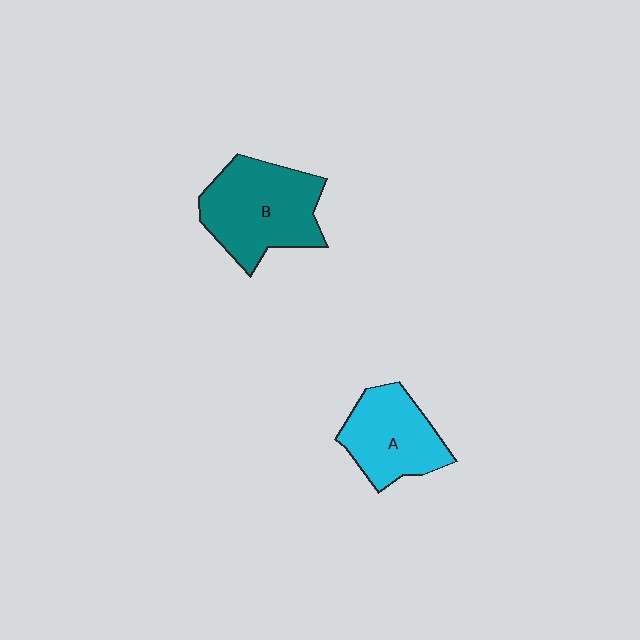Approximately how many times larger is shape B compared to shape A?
Approximately 1.3 times.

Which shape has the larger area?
Shape B (teal).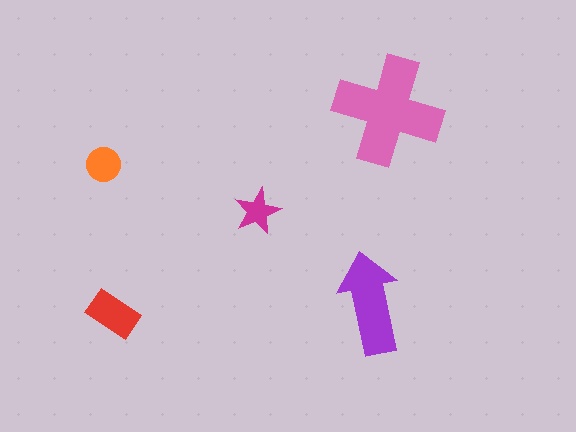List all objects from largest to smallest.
The pink cross, the purple arrow, the red rectangle, the orange circle, the magenta star.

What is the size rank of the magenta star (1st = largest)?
5th.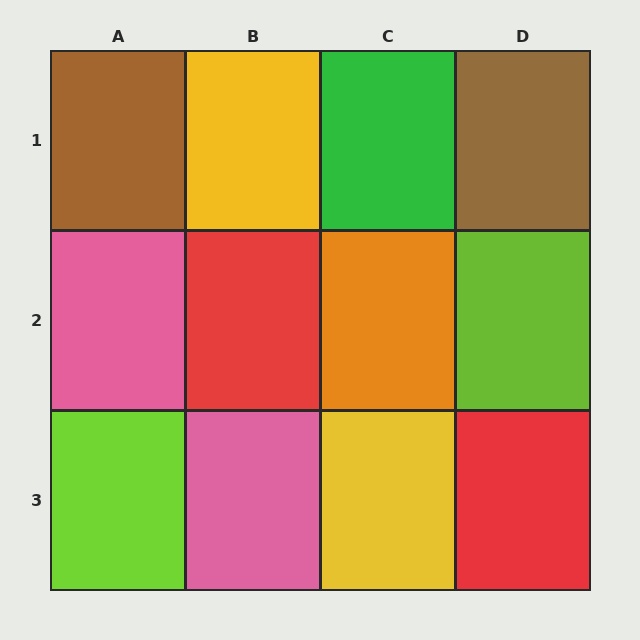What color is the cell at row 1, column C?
Green.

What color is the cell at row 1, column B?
Yellow.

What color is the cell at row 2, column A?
Pink.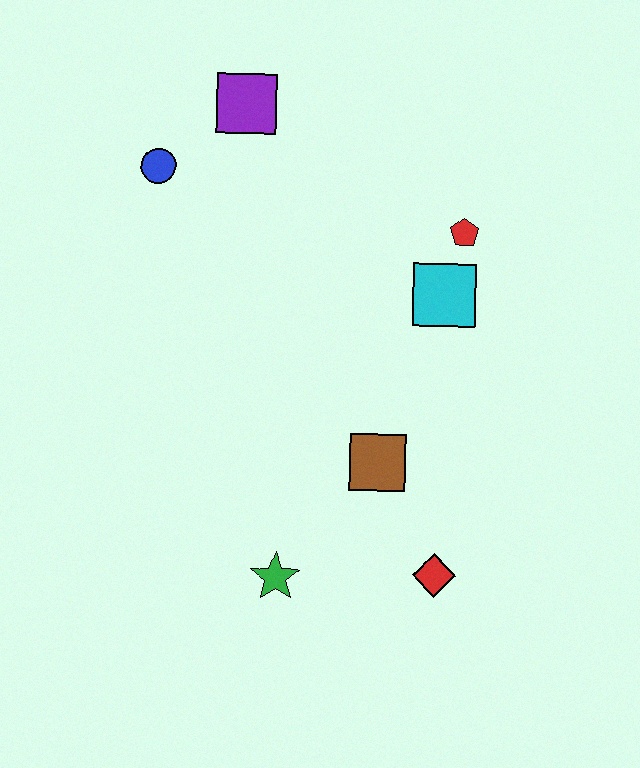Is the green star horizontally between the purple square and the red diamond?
Yes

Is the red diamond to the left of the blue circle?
No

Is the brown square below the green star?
No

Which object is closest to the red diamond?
The brown square is closest to the red diamond.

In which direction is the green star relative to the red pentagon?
The green star is below the red pentagon.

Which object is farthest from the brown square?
The purple square is farthest from the brown square.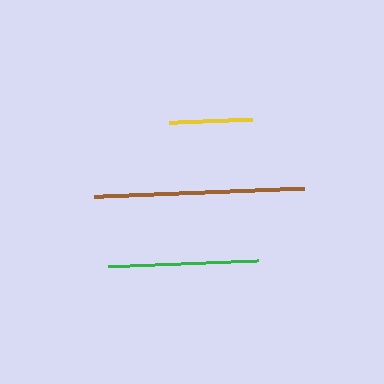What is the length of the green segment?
The green segment is approximately 150 pixels long.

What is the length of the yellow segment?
The yellow segment is approximately 83 pixels long.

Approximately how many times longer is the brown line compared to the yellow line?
The brown line is approximately 2.5 times the length of the yellow line.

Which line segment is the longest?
The brown line is the longest at approximately 210 pixels.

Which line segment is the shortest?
The yellow line is the shortest at approximately 83 pixels.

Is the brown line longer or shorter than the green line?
The brown line is longer than the green line.